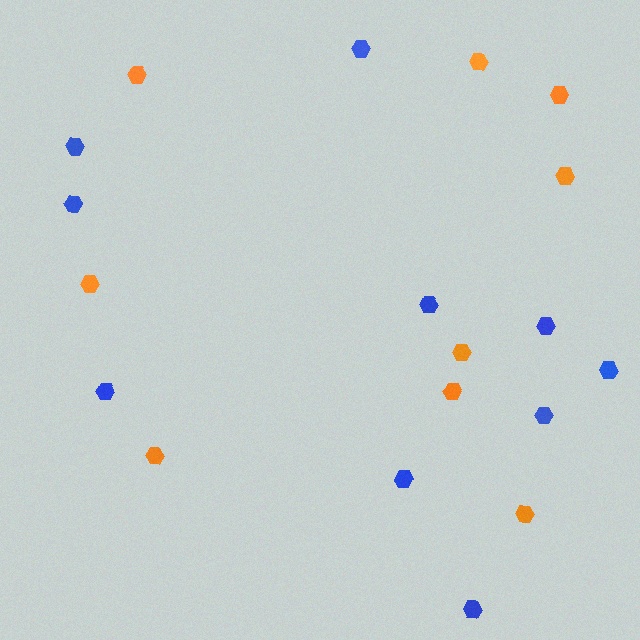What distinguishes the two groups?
There are 2 groups: one group of blue hexagons (10) and one group of orange hexagons (9).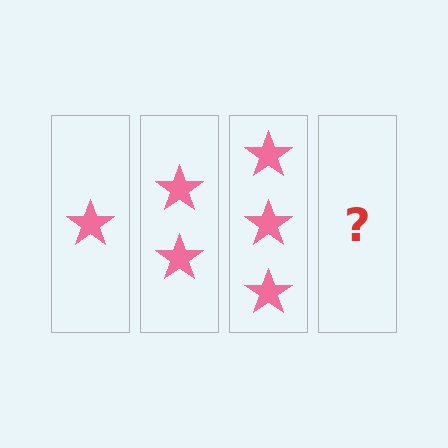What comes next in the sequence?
The next element should be 4 stars.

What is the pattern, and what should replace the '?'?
The pattern is that each step adds one more star. The '?' should be 4 stars.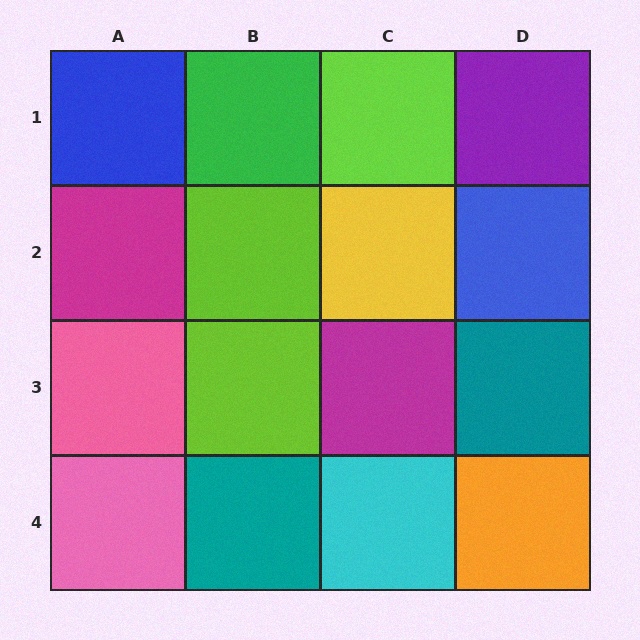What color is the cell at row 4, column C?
Cyan.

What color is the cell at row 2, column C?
Yellow.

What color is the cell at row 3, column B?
Lime.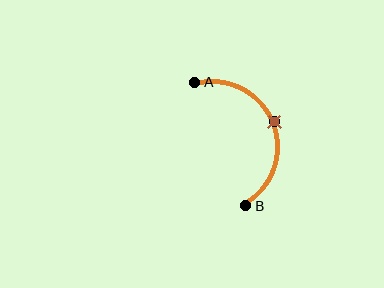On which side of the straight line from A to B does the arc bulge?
The arc bulges to the right of the straight line connecting A and B.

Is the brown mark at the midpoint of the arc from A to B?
Yes. The brown mark lies on the arc at equal arc-length from both A and B — it is the arc midpoint.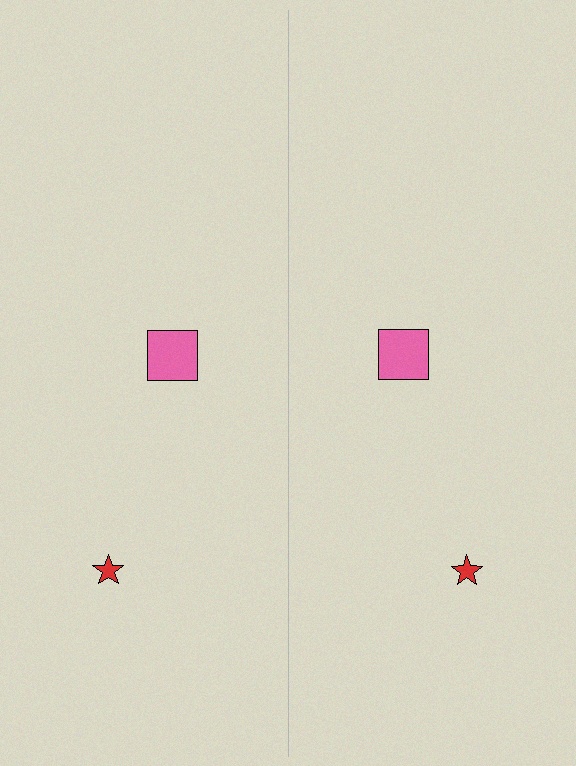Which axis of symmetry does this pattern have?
The pattern has a vertical axis of symmetry running through the center of the image.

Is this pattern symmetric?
Yes, this pattern has bilateral (reflection) symmetry.